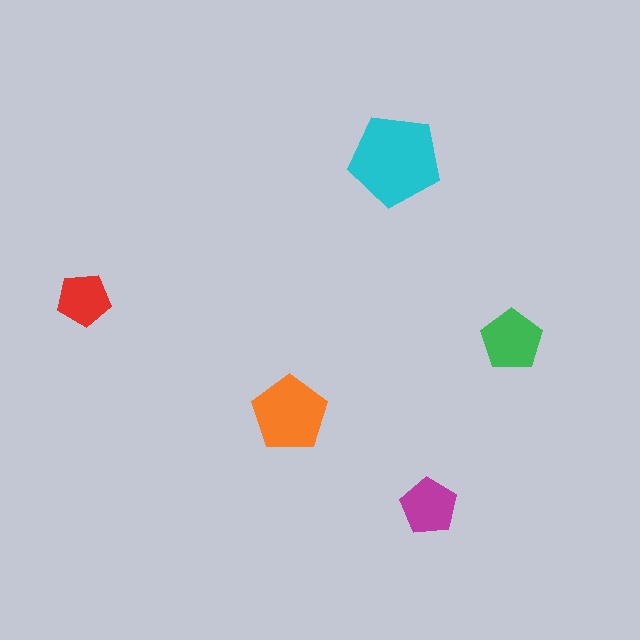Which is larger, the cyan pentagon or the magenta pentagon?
The cyan one.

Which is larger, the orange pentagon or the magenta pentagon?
The orange one.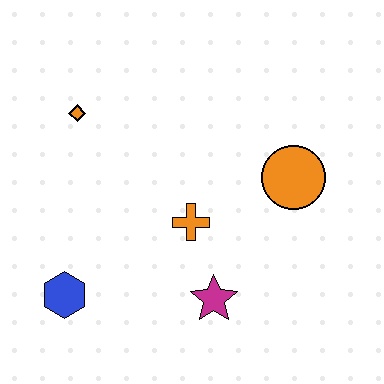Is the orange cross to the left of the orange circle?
Yes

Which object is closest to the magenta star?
The orange cross is closest to the magenta star.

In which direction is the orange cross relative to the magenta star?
The orange cross is above the magenta star.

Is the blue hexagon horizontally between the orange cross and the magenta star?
No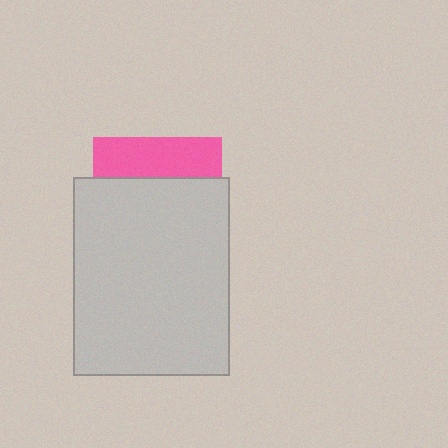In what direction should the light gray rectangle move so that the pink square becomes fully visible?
The light gray rectangle should move down. That is the shortest direction to clear the overlap and leave the pink square fully visible.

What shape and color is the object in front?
The object in front is a light gray rectangle.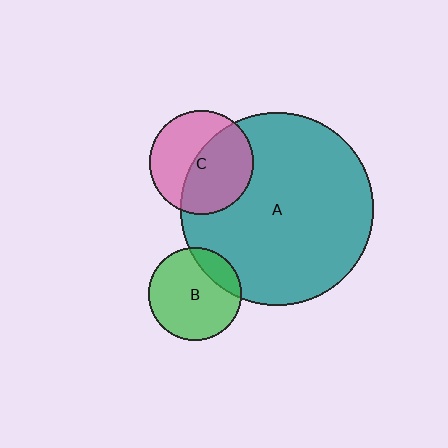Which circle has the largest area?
Circle A (teal).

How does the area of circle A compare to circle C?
Approximately 3.5 times.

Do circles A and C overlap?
Yes.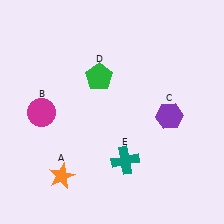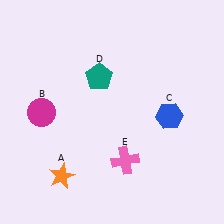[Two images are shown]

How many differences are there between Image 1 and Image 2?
There are 3 differences between the two images.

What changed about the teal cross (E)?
In Image 1, E is teal. In Image 2, it changed to pink.